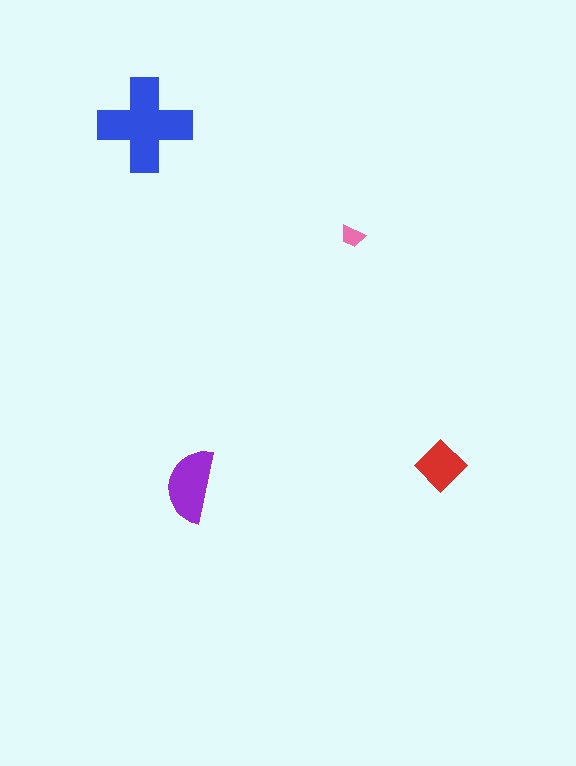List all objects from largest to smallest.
The blue cross, the purple semicircle, the red diamond, the pink trapezoid.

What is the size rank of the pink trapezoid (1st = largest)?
4th.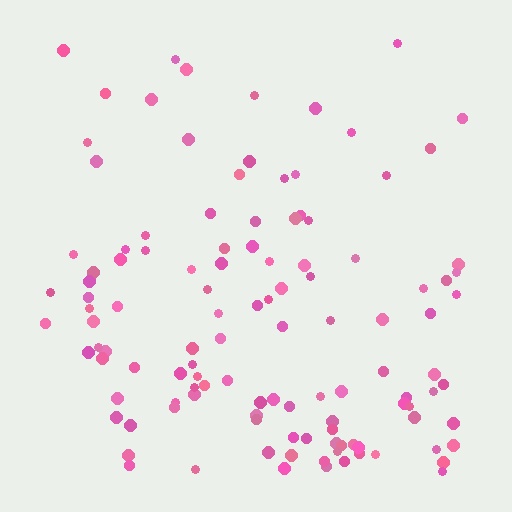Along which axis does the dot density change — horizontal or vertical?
Vertical.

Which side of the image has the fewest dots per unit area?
The top.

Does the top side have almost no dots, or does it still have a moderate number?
Still a moderate number, just noticeably fewer than the bottom.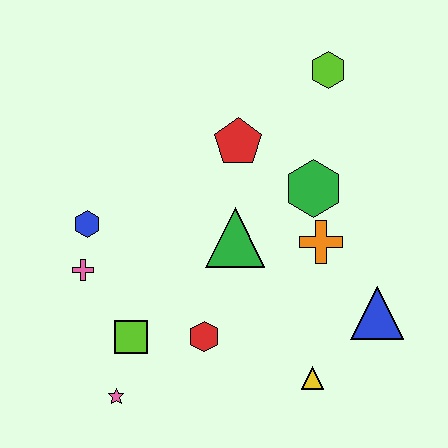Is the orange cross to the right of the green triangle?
Yes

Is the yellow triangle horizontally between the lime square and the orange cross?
Yes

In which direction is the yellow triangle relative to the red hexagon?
The yellow triangle is to the right of the red hexagon.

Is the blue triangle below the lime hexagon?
Yes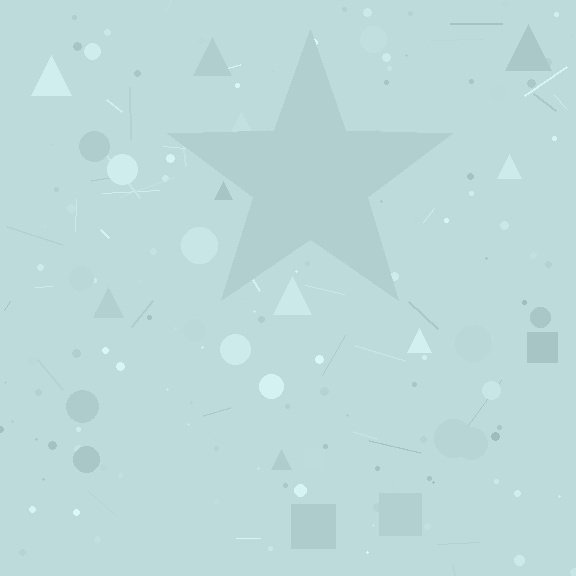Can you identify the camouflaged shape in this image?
The camouflaged shape is a star.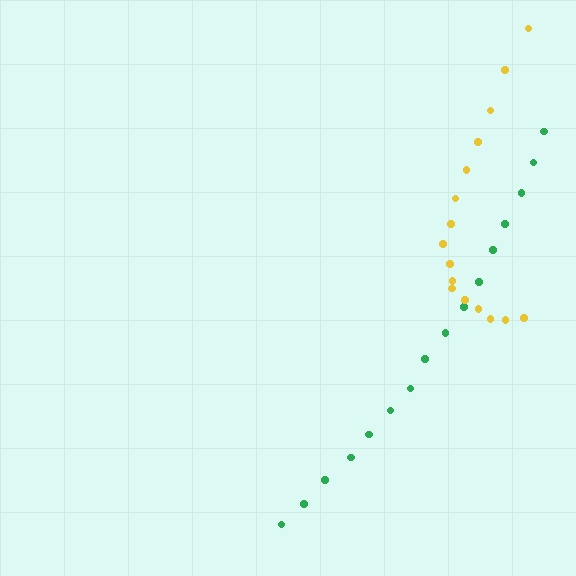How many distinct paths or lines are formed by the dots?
There are 2 distinct paths.